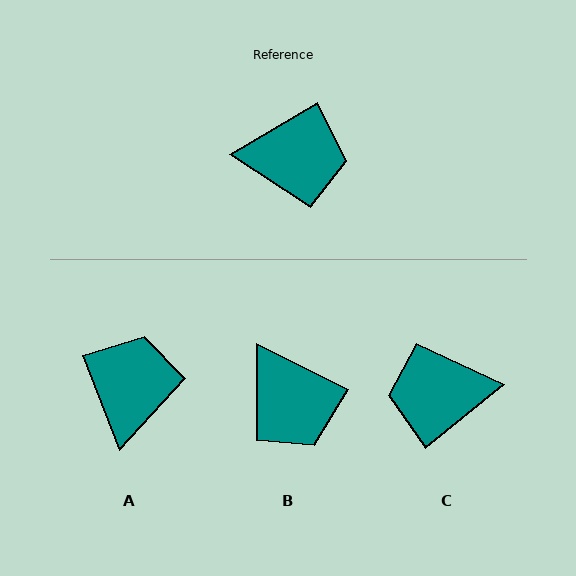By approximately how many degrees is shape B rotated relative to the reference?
Approximately 57 degrees clockwise.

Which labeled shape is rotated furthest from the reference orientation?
C, about 172 degrees away.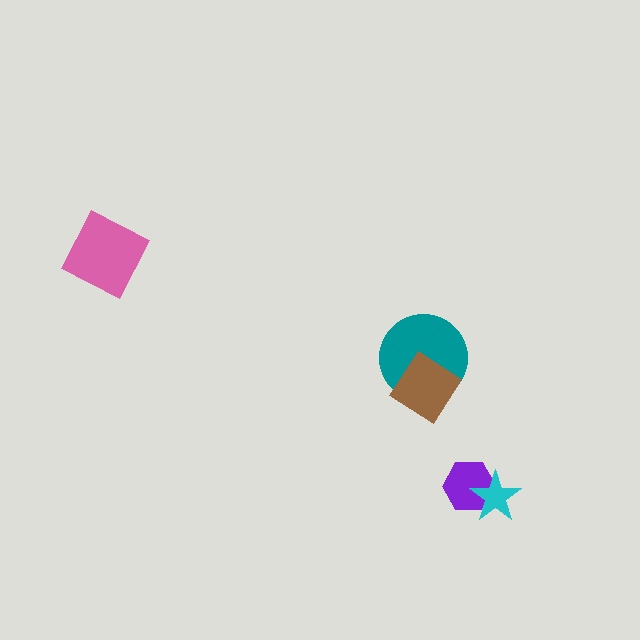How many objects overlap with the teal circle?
1 object overlaps with the teal circle.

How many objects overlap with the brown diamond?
1 object overlaps with the brown diamond.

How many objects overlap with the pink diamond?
0 objects overlap with the pink diamond.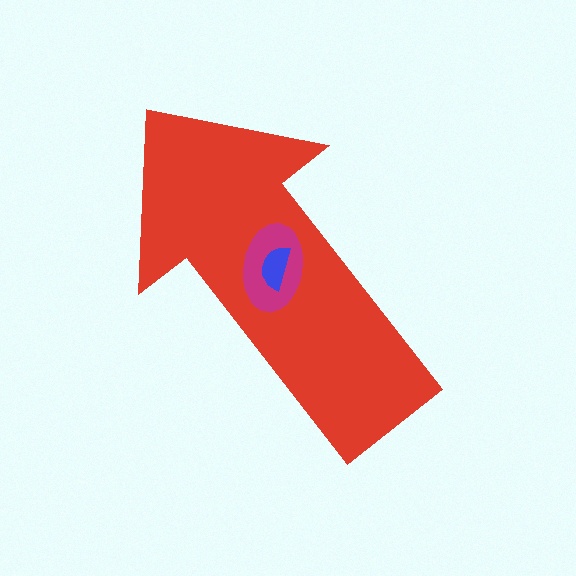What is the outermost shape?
The red arrow.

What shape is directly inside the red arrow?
The magenta ellipse.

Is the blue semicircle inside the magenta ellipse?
Yes.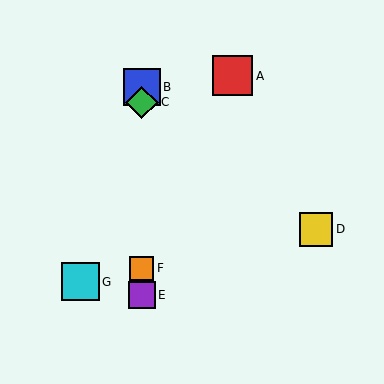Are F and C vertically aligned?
Yes, both are at x≈142.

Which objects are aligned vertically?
Objects B, C, E, F are aligned vertically.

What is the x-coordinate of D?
Object D is at x≈316.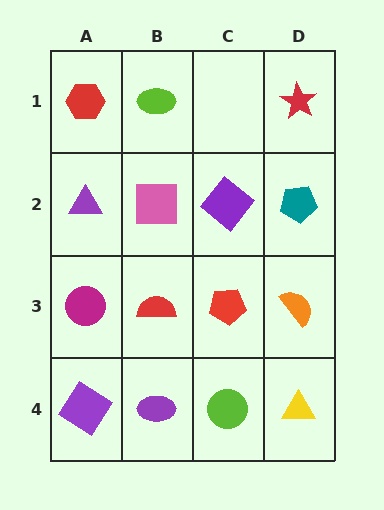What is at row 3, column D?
An orange semicircle.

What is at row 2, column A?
A purple triangle.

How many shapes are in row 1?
3 shapes.